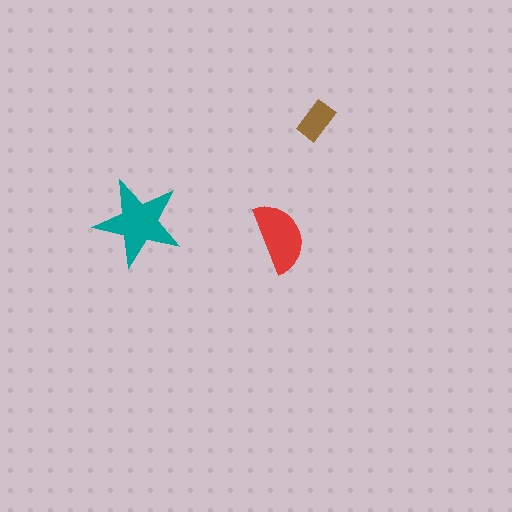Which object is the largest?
The teal star.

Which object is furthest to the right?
The brown rectangle is rightmost.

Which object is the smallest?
The brown rectangle.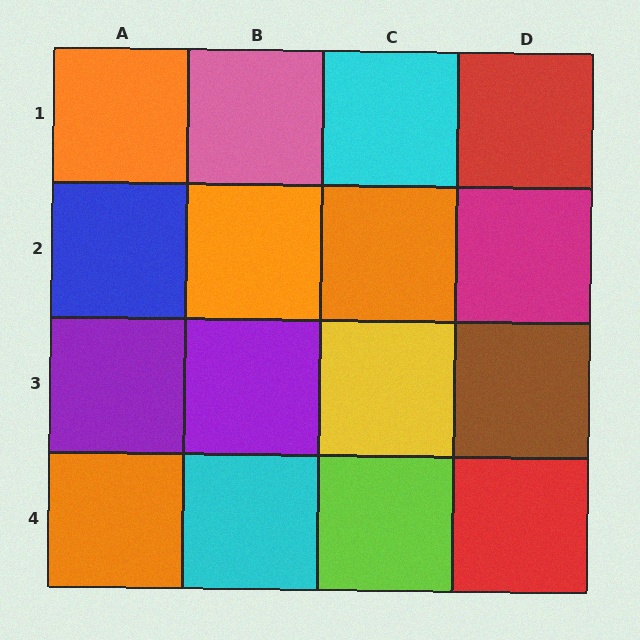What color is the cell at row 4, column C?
Lime.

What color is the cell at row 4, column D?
Red.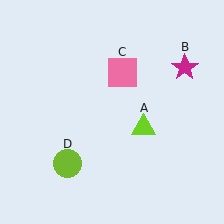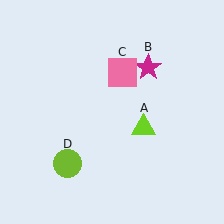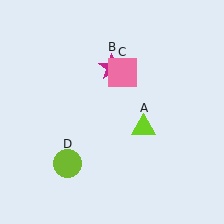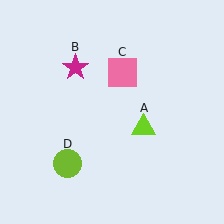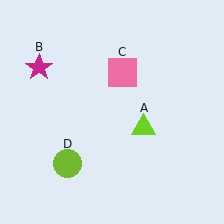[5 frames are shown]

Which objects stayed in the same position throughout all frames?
Lime triangle (object A) and pink square (object C) and lime circle (object D) remained stationary.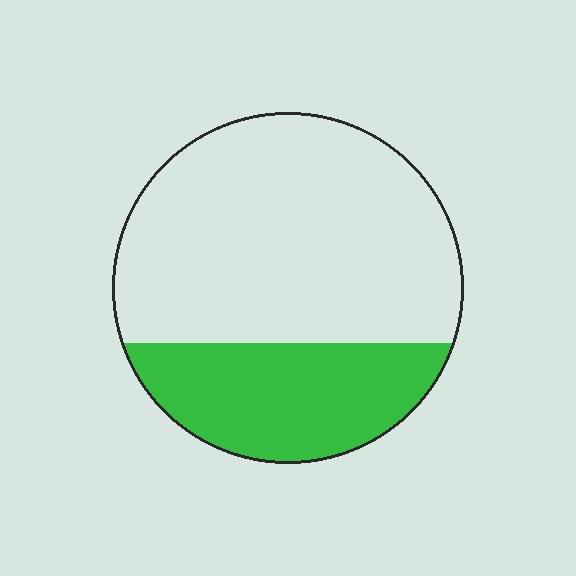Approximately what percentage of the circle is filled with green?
Approximately 30%.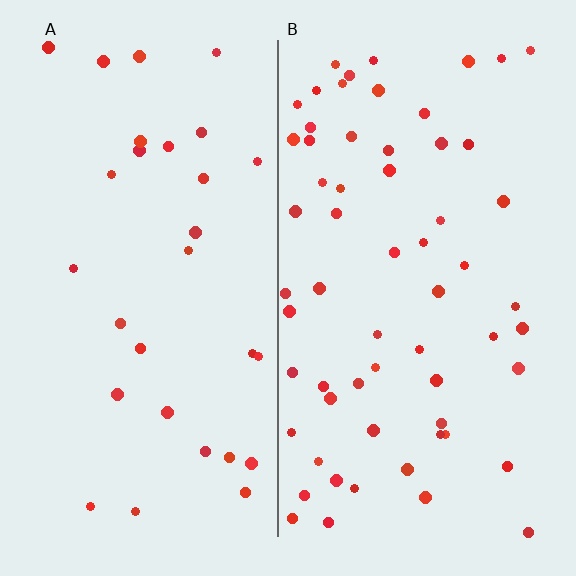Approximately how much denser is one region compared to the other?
Approximately 2.1× — region B over region A.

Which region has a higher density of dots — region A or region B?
B (the right).